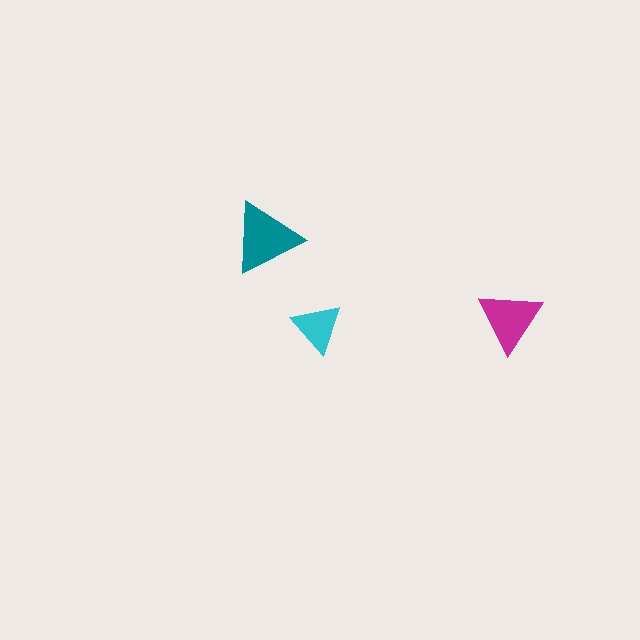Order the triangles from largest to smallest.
the teal one, the magenta one, the cyan one.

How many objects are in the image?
There are 3 objects in the image.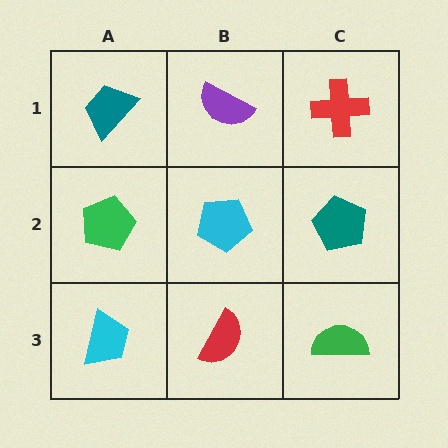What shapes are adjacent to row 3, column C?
A teal pentagon (row 2, column C), a red semicircle (row 3, column B).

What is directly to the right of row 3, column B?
A green semicircle.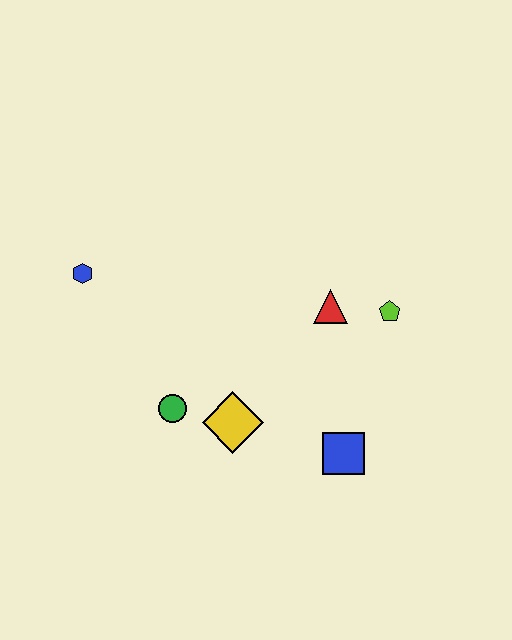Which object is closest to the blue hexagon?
The green circle is closest to the blue hexagon.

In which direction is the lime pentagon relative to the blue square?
The lime pentagon is above the blue square.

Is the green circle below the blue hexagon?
Yes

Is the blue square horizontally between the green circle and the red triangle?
No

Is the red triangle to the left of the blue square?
Yes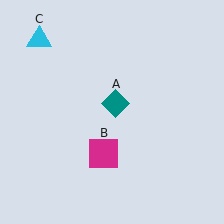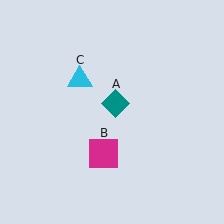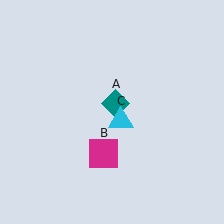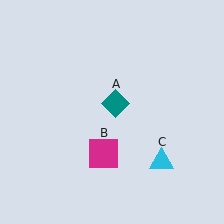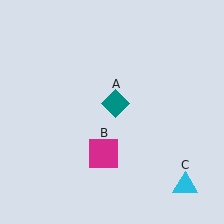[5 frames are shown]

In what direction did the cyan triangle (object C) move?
The cyan triangle (object C) moved down and to the right.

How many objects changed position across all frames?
1 object changed position: cyan triangle (object C).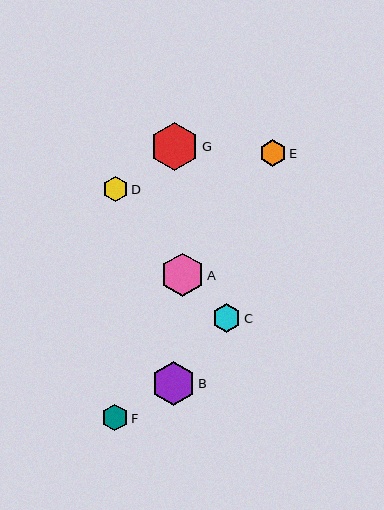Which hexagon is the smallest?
Hexagon D is the smallest with a size of approximately 25 pixels.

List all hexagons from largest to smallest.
From largest to smallest: G, B, A, C, F, E, D.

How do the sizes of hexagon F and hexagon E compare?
Hexagon F and hexagon E are approximately the same size.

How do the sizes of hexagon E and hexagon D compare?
Hexagon E and hexagon D are approximately the same size.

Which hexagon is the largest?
Hexagon G is the largest with a size of approximately 49 pixels.